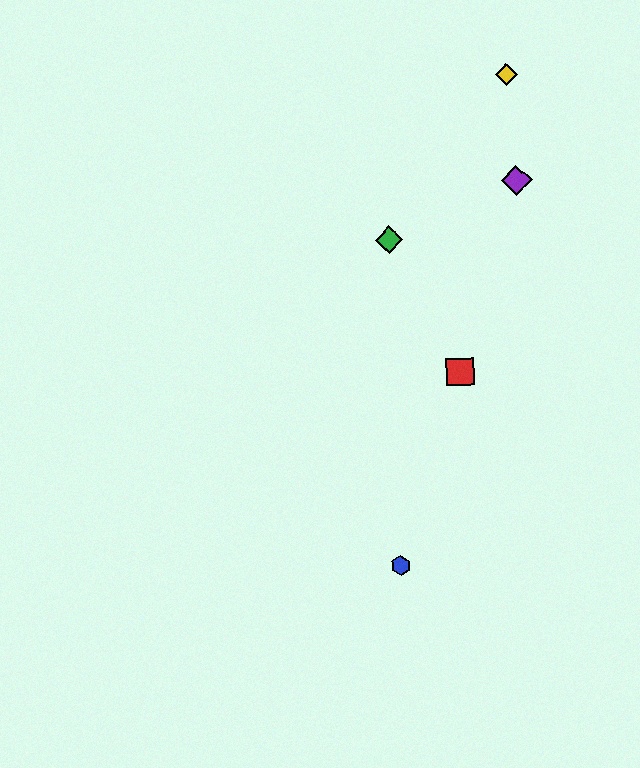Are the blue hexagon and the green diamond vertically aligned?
Yes, both are at x≈401.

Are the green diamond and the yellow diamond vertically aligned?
No, the green diamond is at x≈389 and the yellow diamond is at x≈506.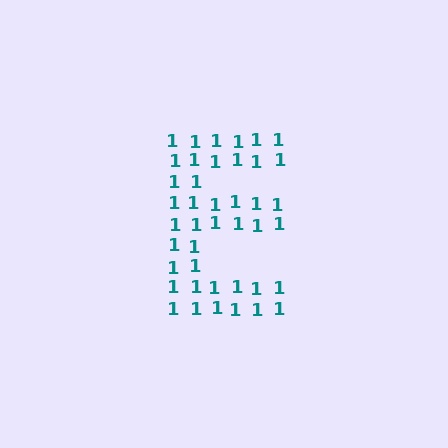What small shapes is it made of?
It is made of small digit 1's.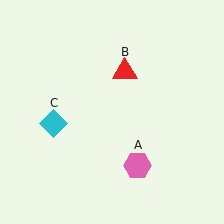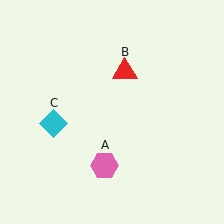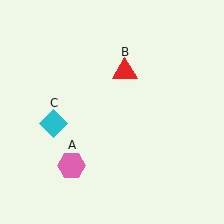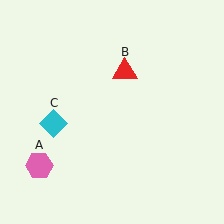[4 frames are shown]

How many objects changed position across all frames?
1 object changed position: pink hexagon (object A).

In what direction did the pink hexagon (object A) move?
The pink hexagon (object A) moved left.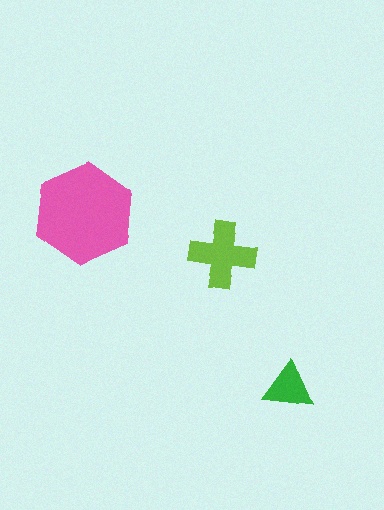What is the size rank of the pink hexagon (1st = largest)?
1st.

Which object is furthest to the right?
The green triangle is rightmost.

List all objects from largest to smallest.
The pink hexagon, the lime cross, the green triangle.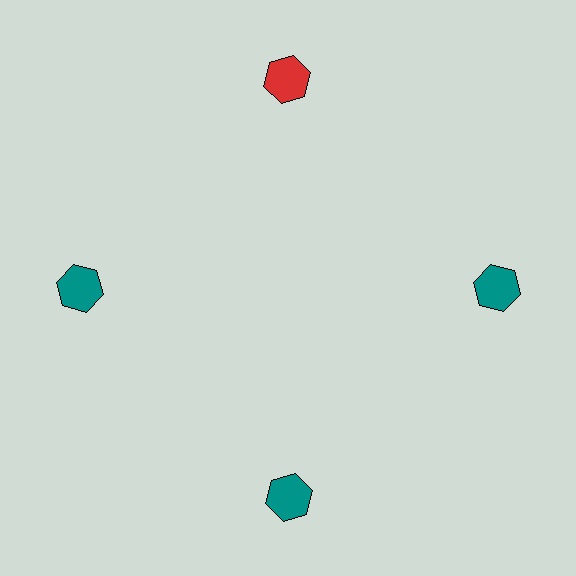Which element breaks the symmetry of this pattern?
The red hexagon at roughly the 12 o'clock position breaks the symmetry. All other shapes are teal hexagons.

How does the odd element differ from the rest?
It has a different color: red instead of teal.